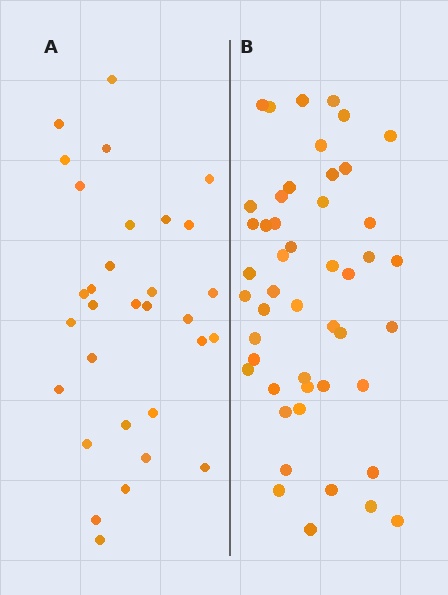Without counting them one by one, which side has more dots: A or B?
Region B (the right region) has more dots.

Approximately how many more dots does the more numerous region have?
Region B has approximately 15 more dots than region A.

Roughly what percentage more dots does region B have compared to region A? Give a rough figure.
About 55% more.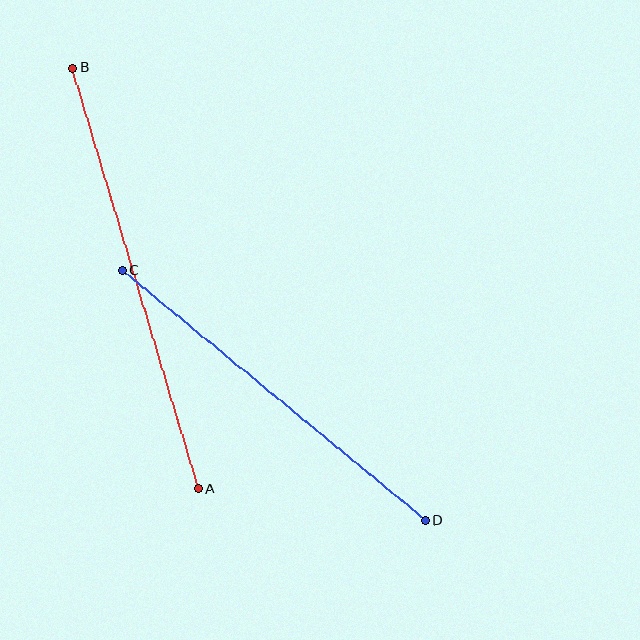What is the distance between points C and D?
The distance is approximately 393 pixels.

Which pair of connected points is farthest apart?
Points A and B are farthest apart.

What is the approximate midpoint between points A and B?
The midpoint is at approximately (136, 278) pixels.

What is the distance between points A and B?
The distance is approximately 439 pixels.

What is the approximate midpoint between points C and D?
The midpoint is at approximately (274, 395) pixels.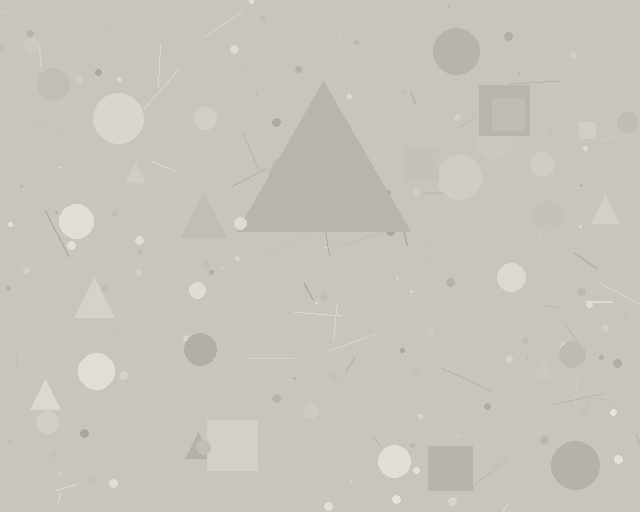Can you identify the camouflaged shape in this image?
The camouflaged shape is a triangle.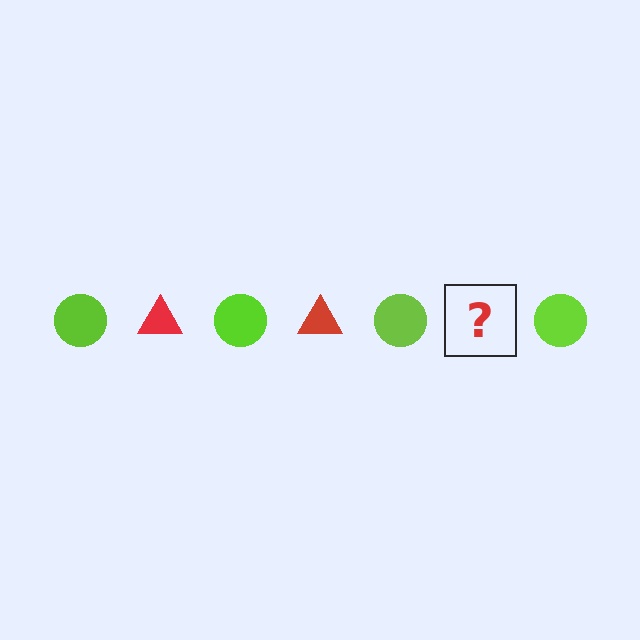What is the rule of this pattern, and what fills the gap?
The rule is that the pattern alternates between lime circle and red triangle. The gap should be filled with a red triangle.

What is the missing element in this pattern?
The missing element is a red triangle.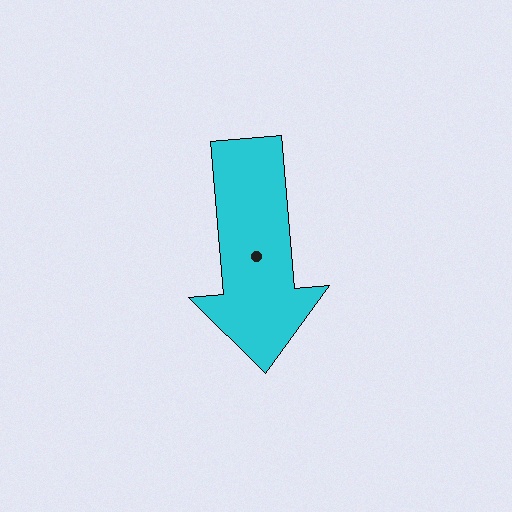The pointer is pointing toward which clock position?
Roughly 6 o'clock.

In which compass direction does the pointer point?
South.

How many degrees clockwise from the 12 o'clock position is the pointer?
Approximately 175 degrees.